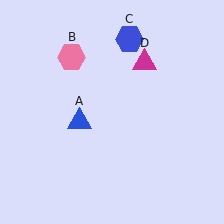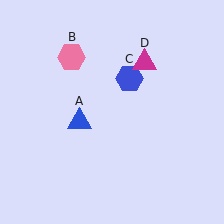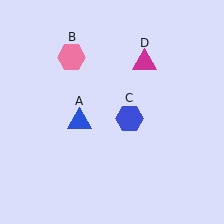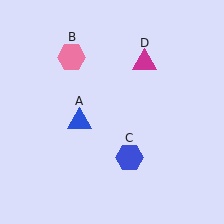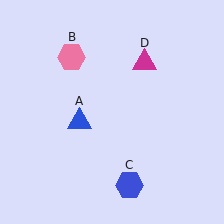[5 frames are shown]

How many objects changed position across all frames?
1 object changed position: blue hexagon (object C).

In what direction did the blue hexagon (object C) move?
The blue hexagon (object C) moved down.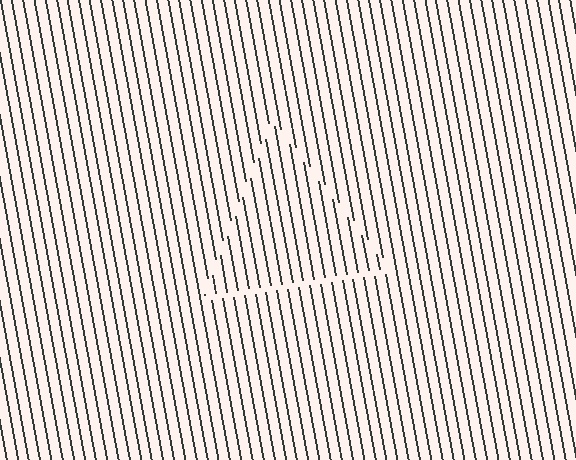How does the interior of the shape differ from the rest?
The interior of the shape contains the same grating, shifted by half a period — the contour is defined by the phase discontinuity where line-ends from the inner and outer gratings abut.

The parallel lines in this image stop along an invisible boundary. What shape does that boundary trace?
An illusory triangle. The interior of the shape contains the same grating, shifted by half a period — the contour is defined by the phase discontinuity where line-ends from the inner and outer gratings abut.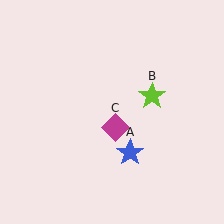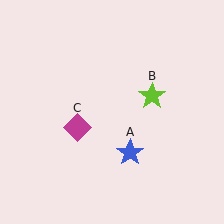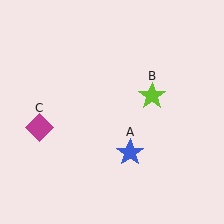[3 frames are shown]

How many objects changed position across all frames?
1 object changed position: magenta diamond (object C).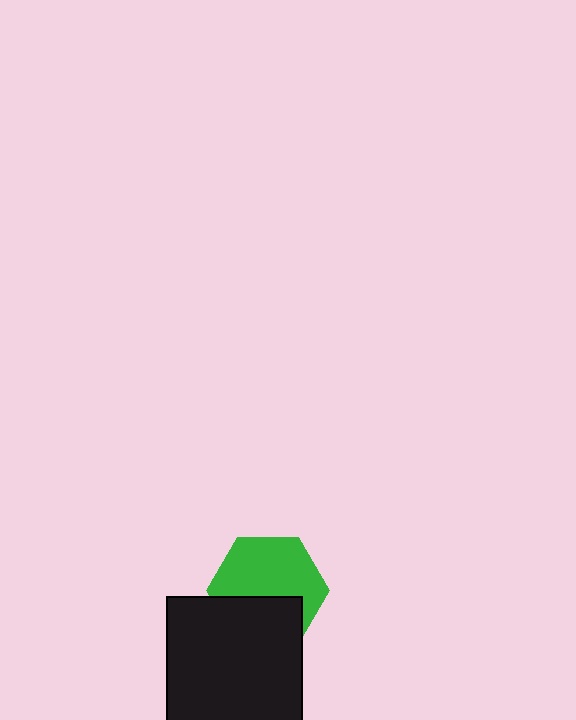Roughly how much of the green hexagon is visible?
About half of it is visible (roughly 61%).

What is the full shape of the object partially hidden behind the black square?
The partially hidden object is a green hexagon.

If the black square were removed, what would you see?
You would see the complete green hexagon.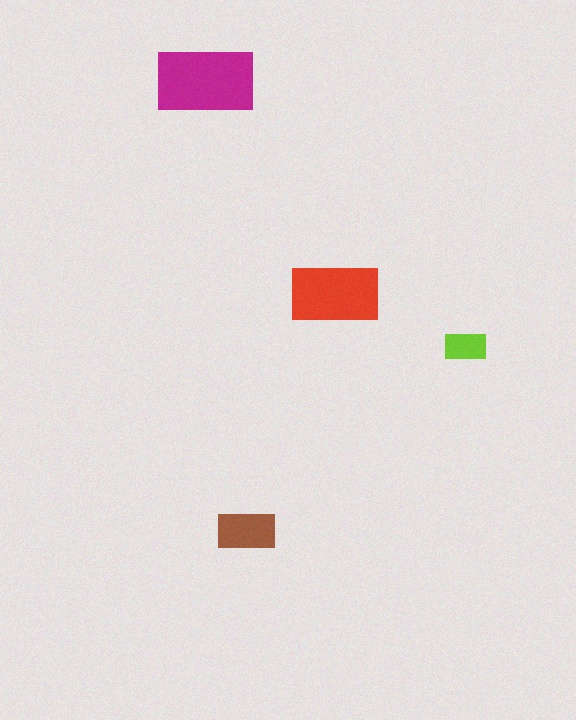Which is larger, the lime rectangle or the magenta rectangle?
The magenta one.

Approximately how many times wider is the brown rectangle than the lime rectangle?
About 1.5 times wider.